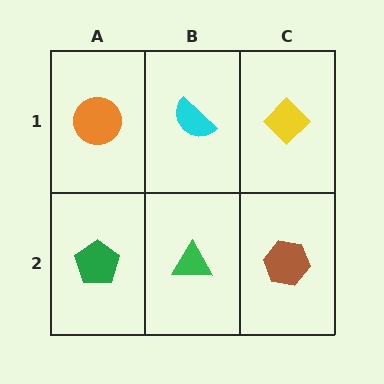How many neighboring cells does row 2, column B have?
3.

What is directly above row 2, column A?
An orange circle.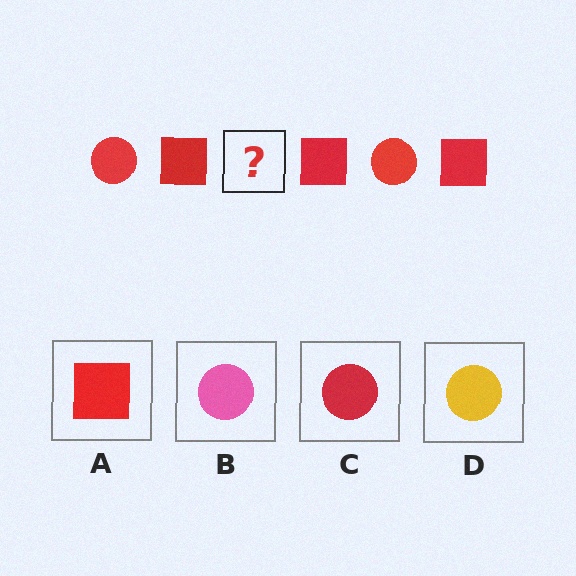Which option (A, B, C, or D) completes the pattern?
C.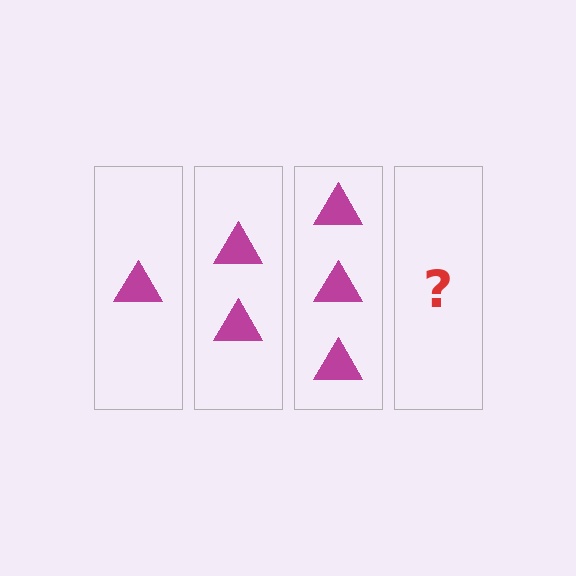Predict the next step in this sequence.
The next step is 4 triangles.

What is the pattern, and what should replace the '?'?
The pattern is that each step adds one more triangle. The '?' should be 4 triangles.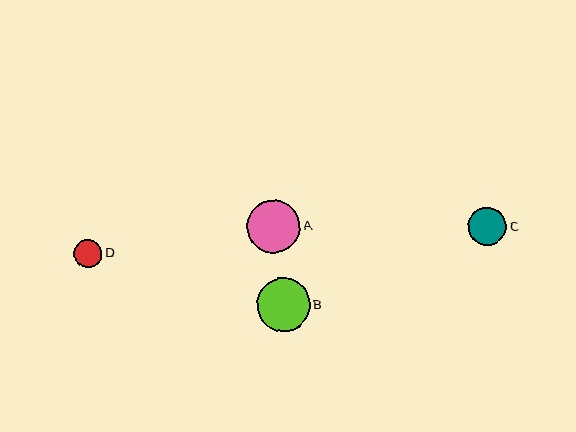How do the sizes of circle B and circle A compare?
Circle B and circle A are approximately the same size.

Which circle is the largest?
Circle B is the largest with a size of approximately 53 pixels.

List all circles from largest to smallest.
From largest to smallest: B, A, C, D.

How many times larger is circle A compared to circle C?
Circle A is approximately 1.4 times the size of circle C.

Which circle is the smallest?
Circle D is the smallest with a size of approximately 29 pixels.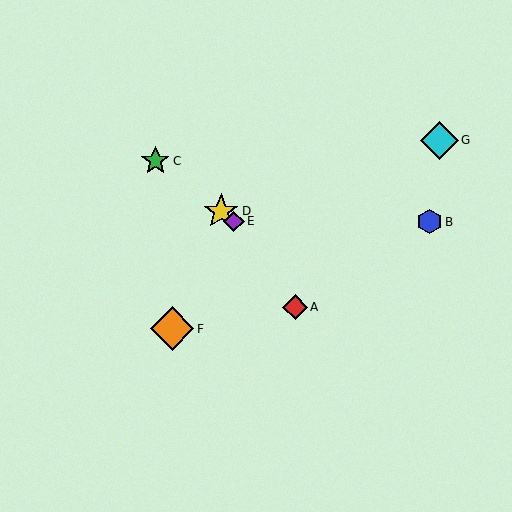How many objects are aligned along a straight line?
3 objects (C, D, E) are aligned along a straight line.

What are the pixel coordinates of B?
Object B is at (430, 222).